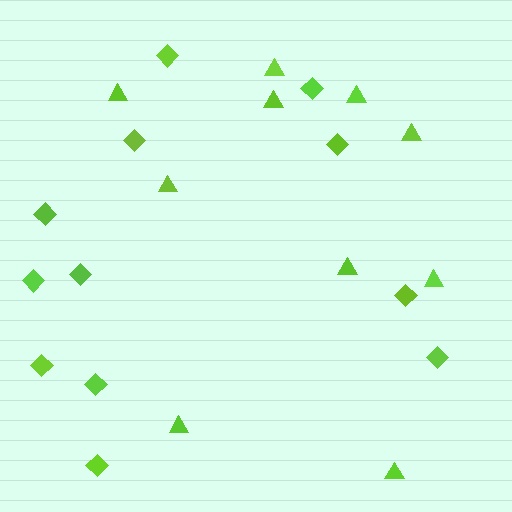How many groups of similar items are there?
There are 2 groups: one group of diamonds (12) and one group of triangles (10).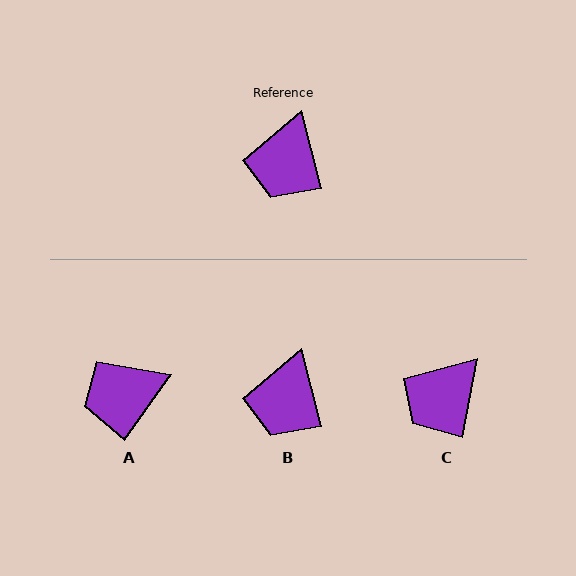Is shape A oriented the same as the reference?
No, it is off by about 50 degrees.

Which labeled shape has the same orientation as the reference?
B.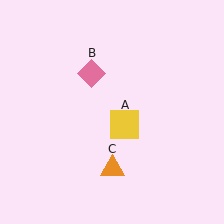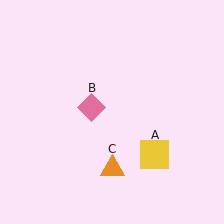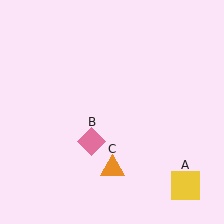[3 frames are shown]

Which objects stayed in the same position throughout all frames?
Orange triangle (object C) remained stationary.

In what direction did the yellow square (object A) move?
The yellow square (object A) moved down and to the right.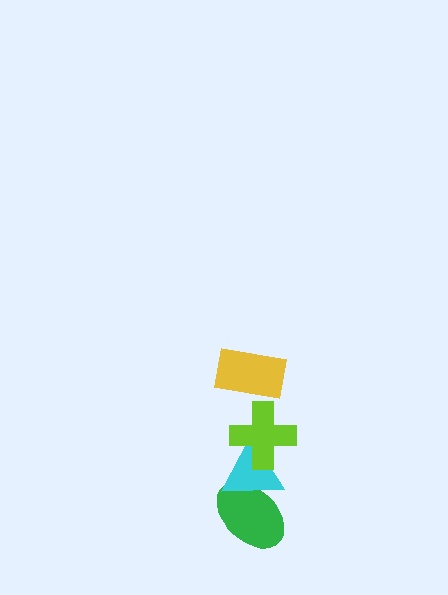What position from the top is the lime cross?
The lime cross is 2nd from the top.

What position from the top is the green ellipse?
The green ellipse is 4th from the top.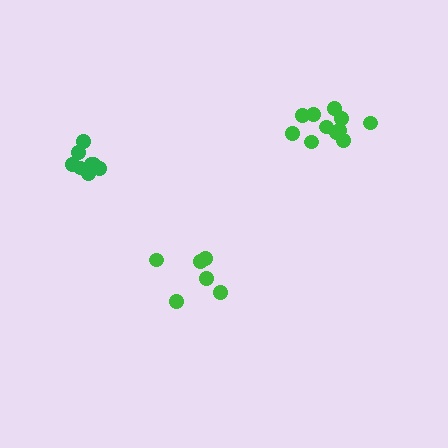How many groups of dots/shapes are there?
There are 3 groups.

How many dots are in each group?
Group 1: 8 dots, Group 2: 6 dots, Group 3: 11 dots (25 total).